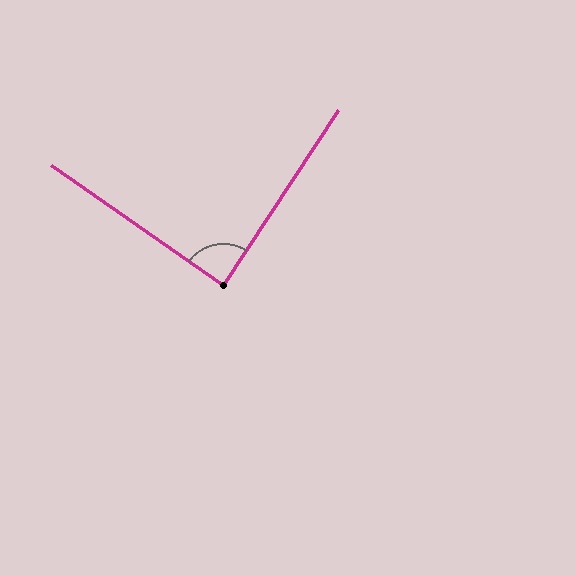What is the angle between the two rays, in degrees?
Approximately 88 degrees.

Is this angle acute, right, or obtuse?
It is approximately a right angle.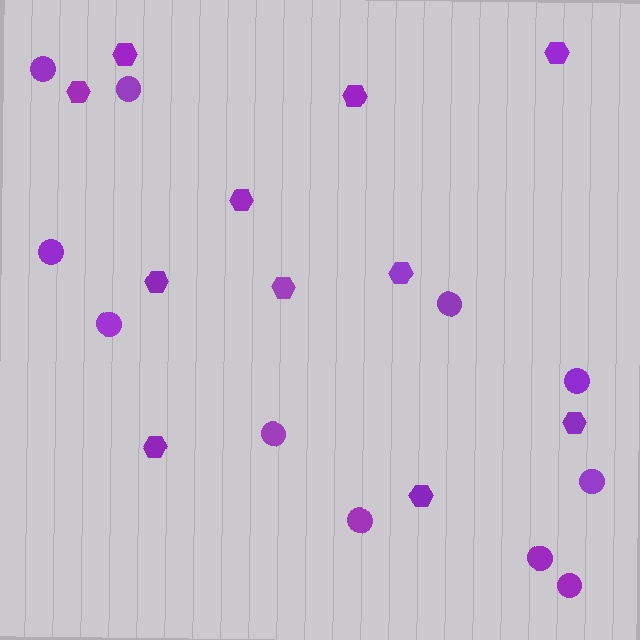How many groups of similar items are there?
There are 2 groups: one group of hexagons (11) and one group of circles (11).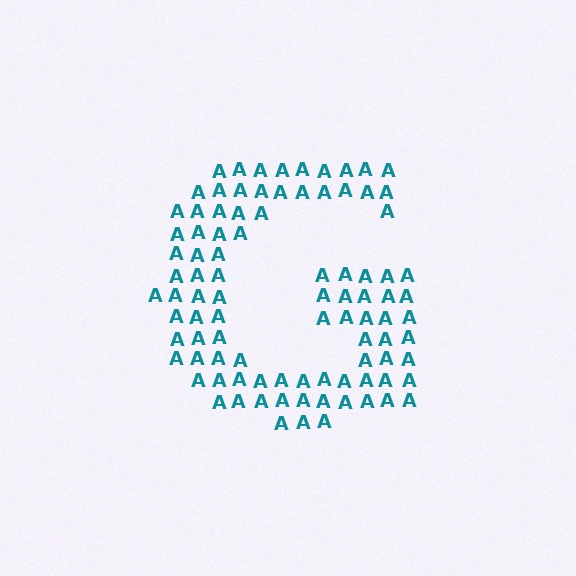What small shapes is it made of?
It is made of small letter A's.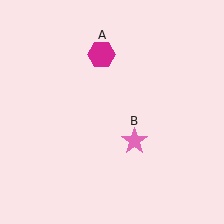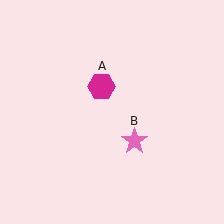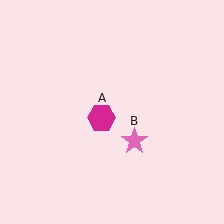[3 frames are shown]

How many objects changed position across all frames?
1 object changed position: magenta hexagon (object A).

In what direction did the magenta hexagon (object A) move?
The magenta hexagon (object A) moved down.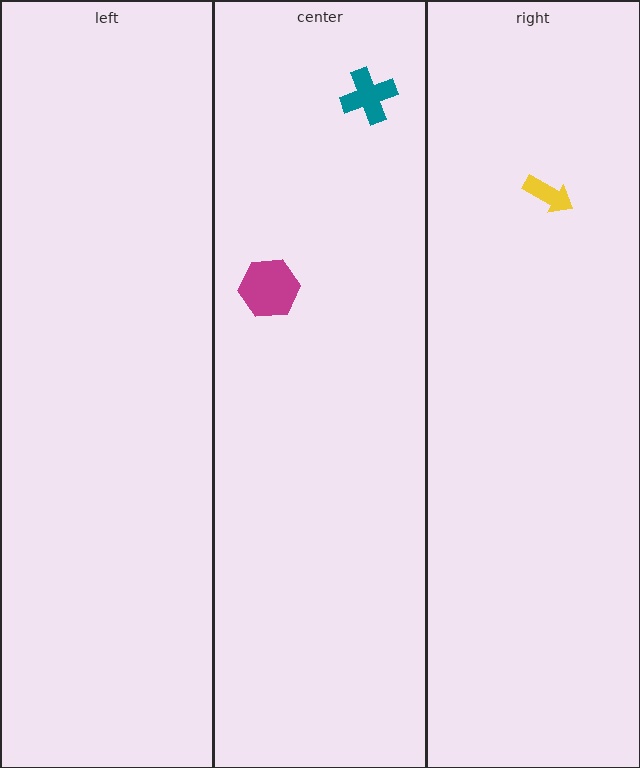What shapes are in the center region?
The magenta hexagon, the teal cross.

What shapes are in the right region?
The yellow arrow.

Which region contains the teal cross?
The center region.